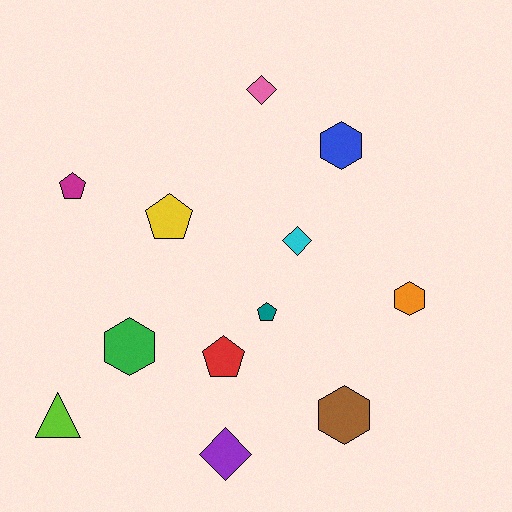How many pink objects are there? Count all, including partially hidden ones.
There is 1 pink object.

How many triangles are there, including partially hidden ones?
There is 1 triangle.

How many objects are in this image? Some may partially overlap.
There are 12 objects.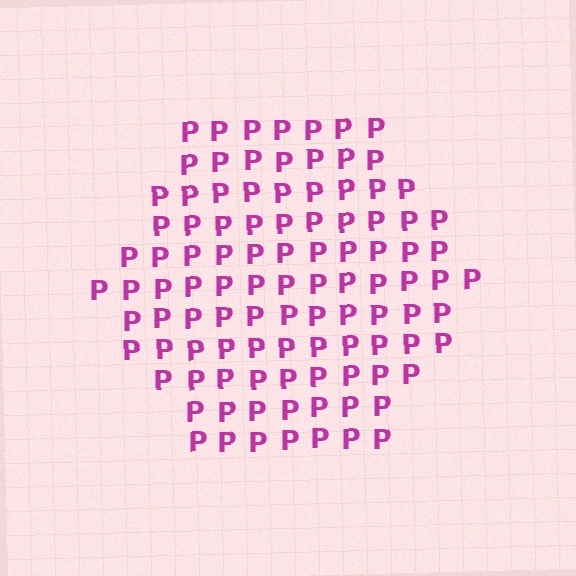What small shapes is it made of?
It is made of small letter P's.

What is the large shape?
The large shape is a hexagon.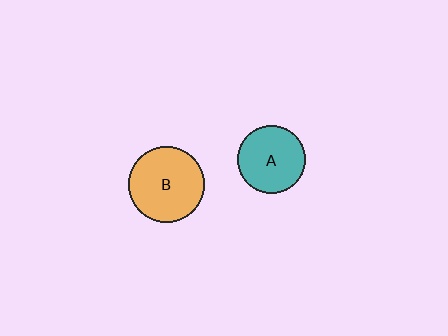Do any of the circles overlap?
No, none of the circles overlap.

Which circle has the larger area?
Circle B (orange).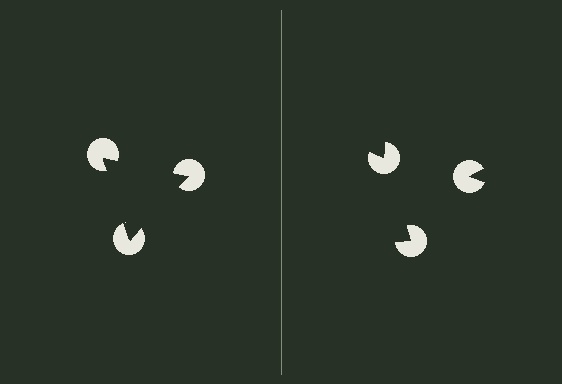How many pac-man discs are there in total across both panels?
6 — 3 on each side.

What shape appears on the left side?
An illusory triangle.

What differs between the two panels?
The pac-man discs are positioned identically on both sides; only the wedge orientations differ. On the left they align to a triangle; on the right they are misaligned.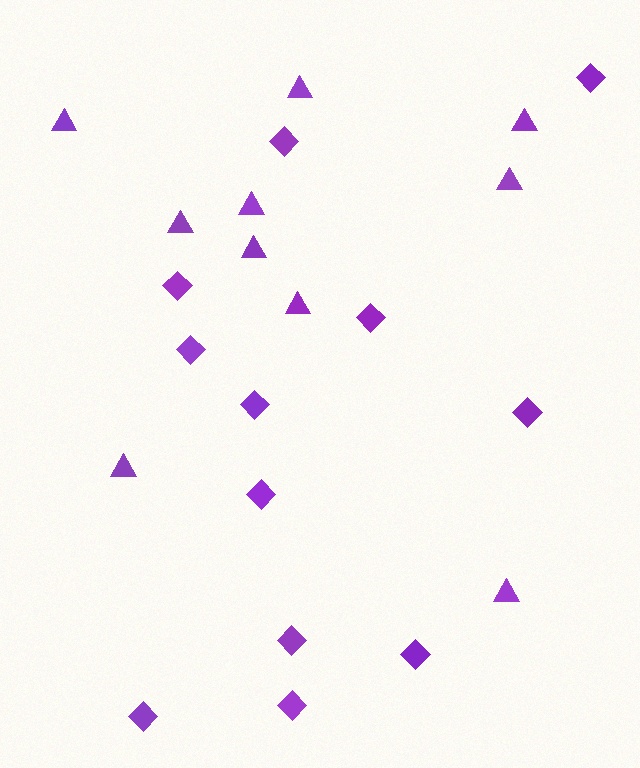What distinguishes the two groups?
There are 2 groups: one group of diamonds (12) and one group of triangles (10).